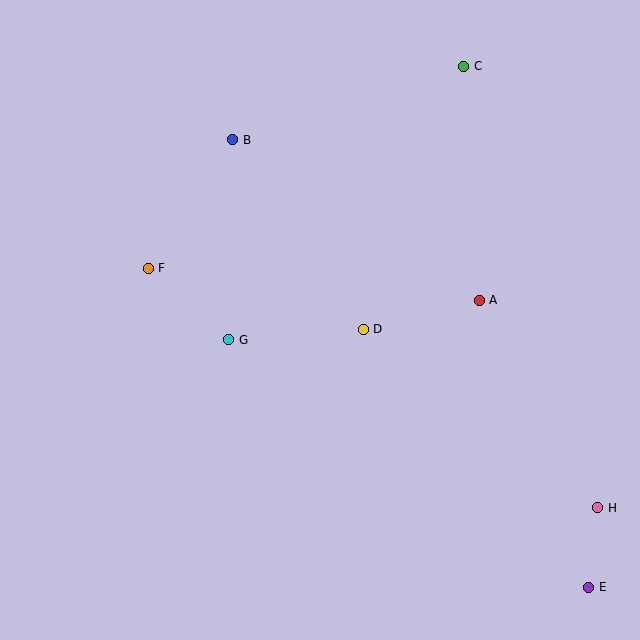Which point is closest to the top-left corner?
Point B is closest to the top-left corner.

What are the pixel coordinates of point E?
Point E is at (589, 587).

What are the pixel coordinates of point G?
Point G is at (229, 340).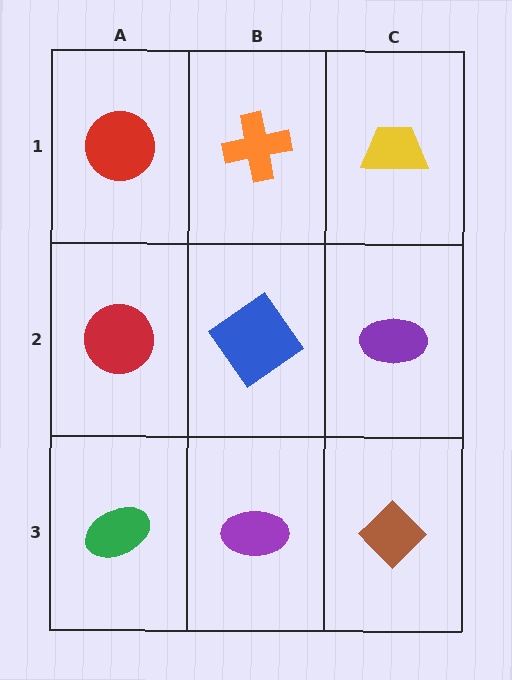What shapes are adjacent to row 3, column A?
A red circle (row 2, column A), a purple ellipse (row 3, column B).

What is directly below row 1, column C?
A purple ellipse.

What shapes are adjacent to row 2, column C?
A yellow trapezoid (row 1, column C), a brown diamond (row 3, column C), a blue diamond (row 2, column B).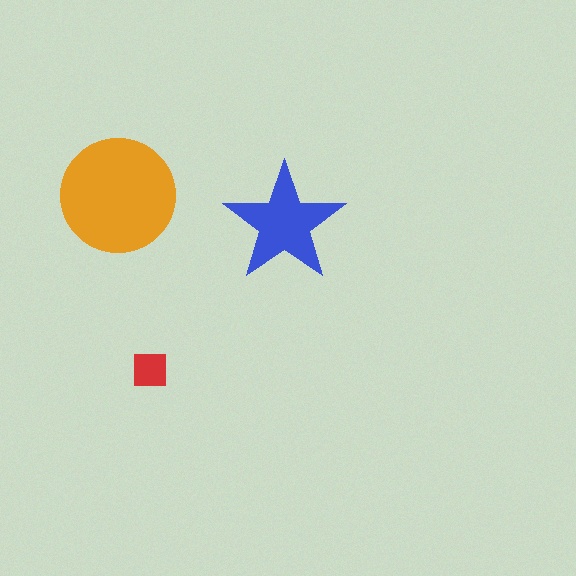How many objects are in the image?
There are 3 objects in the image.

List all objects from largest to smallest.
The orange circle, the blue star, the red square.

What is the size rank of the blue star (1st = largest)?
2nd.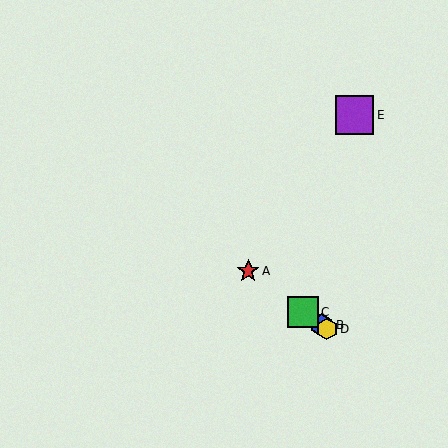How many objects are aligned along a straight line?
4 objects (A, B, C, D) are aligned along a straight line.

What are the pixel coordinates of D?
Object D is at (327, 329).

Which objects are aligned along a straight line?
Objects A, B, C, D are aligned along a straight line.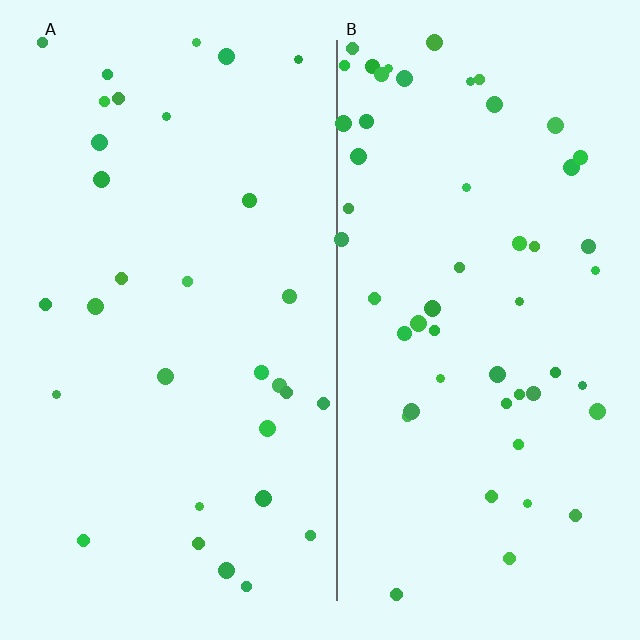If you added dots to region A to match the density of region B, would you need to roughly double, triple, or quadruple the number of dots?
Approximately double.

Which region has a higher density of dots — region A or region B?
B (the right).